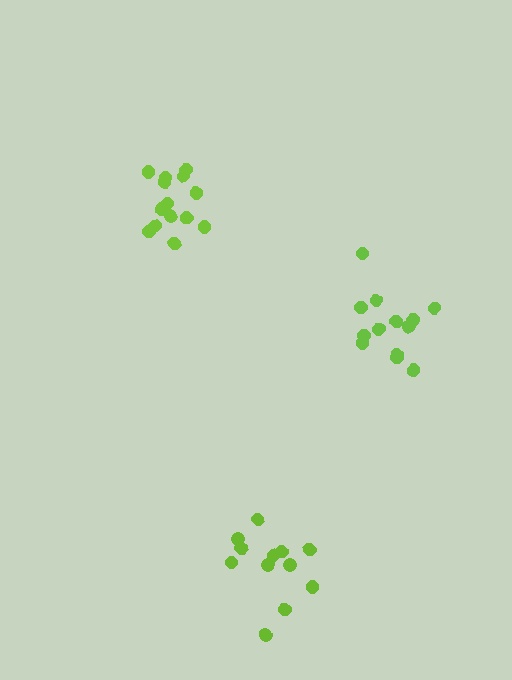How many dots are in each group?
Group 1: 14 dots, Group 2: 13 dots, Group 3: 12 dots (39 total).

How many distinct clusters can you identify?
There are 3 distinct clusters.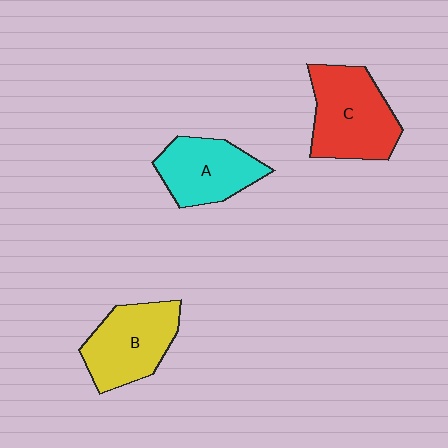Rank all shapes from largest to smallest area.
From largest to smallest: C (red), B (yellow), A (cyan).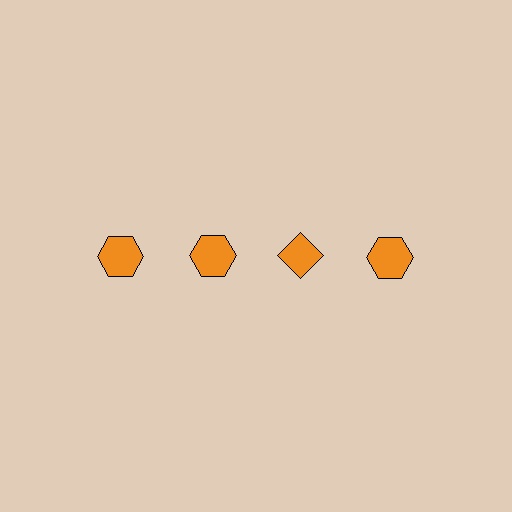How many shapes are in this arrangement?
There are 4 shapes arranged in a grid pattern.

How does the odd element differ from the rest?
It has a different shape: diamond instead of hexagon.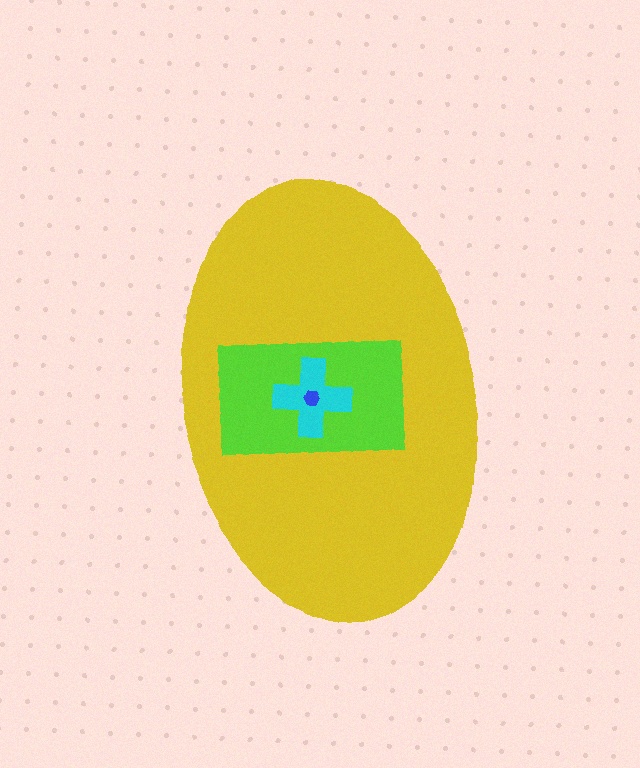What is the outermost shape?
The yellow ellipse.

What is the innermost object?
The blue hexagon.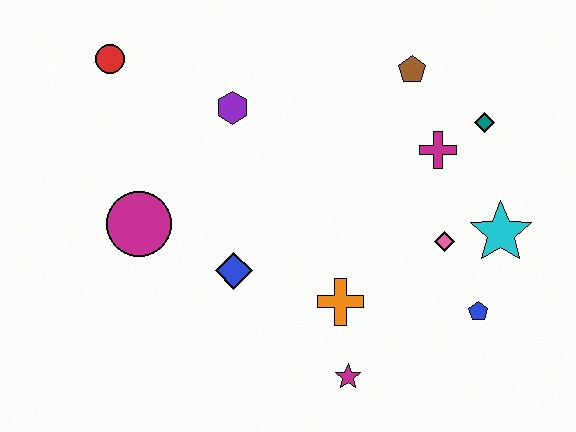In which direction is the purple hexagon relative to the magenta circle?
The purple hexagon is above the magenta circle.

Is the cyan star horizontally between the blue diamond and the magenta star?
No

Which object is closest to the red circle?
The purple hexagon is closest to the red circle.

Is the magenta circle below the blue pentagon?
No